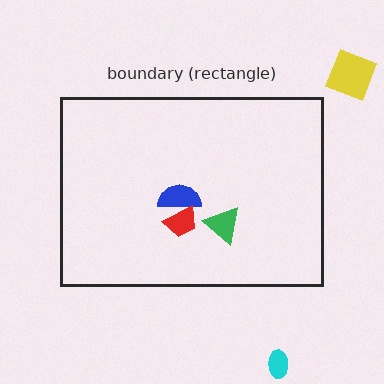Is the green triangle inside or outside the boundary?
Inside.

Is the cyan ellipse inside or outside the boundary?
Outside.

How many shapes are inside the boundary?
3 inside, 2 outside.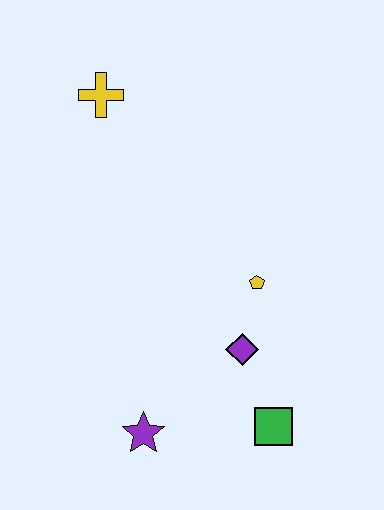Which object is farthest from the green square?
The yellow cross is farthest from the green square.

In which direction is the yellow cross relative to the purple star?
The yellow cross is above the purple star.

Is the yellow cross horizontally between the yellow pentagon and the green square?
No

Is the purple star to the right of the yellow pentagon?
No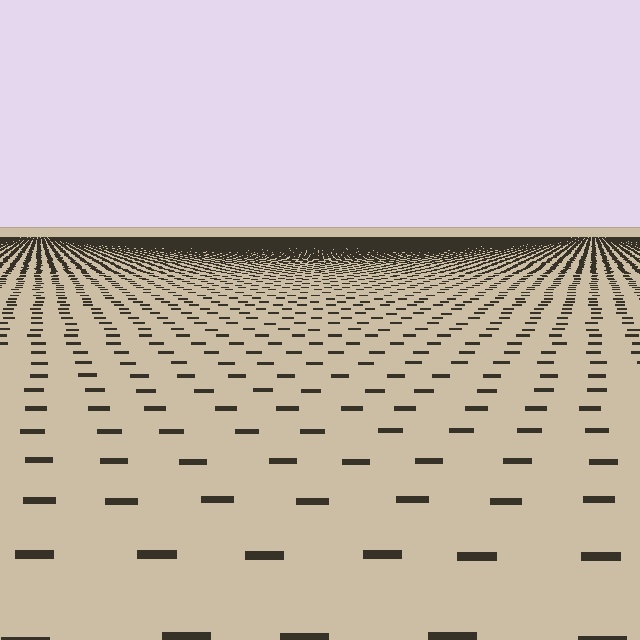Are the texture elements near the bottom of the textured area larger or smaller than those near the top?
Larger. Near the bottom, elements are closer to the viewer and appear at a bigger on-screen size.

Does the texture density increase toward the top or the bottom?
Density increases toward the top.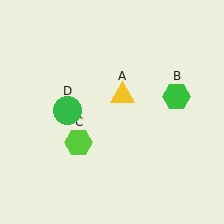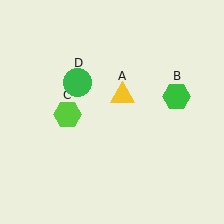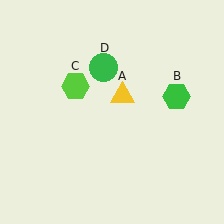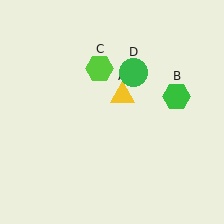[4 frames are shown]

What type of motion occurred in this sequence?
The lime hexagon (object C), green circle (object D) rotated clockwise around the center of the scene.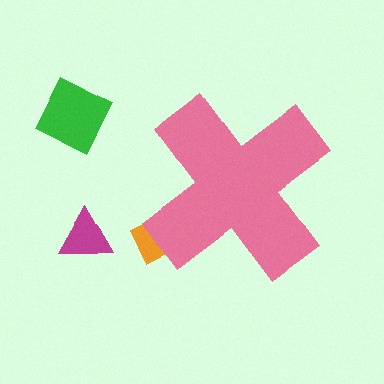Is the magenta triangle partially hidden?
No, the magenta triangle is fully visible.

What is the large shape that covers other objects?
A pink cross.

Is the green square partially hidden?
No, the green square is fully visible.